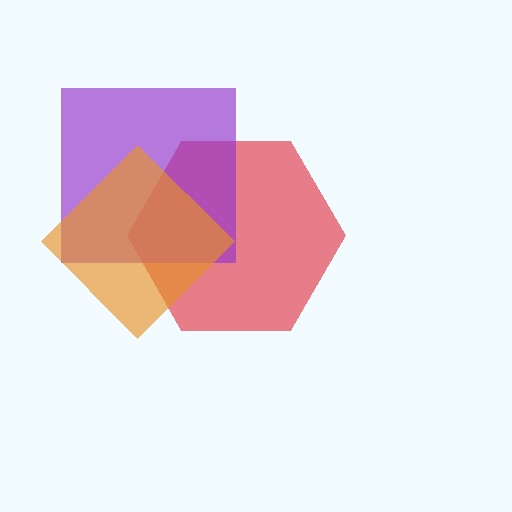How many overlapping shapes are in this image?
There are 3 overlapping shapes in the image.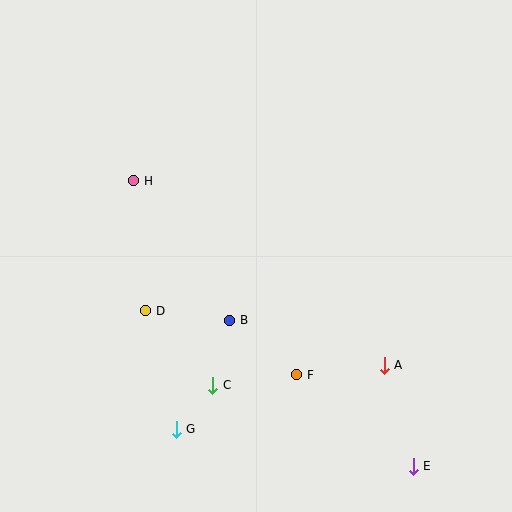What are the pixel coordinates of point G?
Point G is at (176, 429).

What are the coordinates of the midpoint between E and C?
The midpoint between E and C is at (313, 426).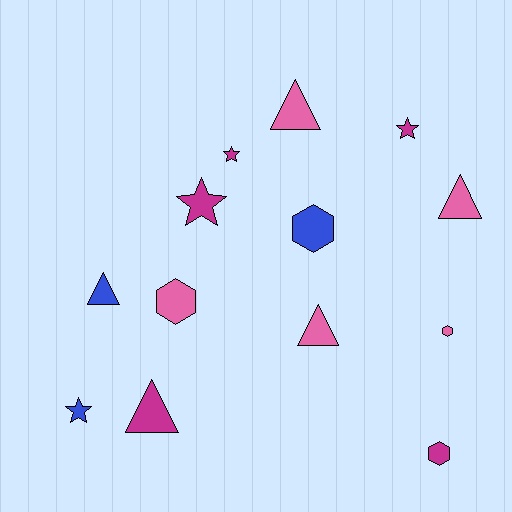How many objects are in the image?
There are 13 objects.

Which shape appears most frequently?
Triangle, with 5 objects.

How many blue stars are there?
There is 1 blue star.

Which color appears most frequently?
Pink, with 5 objects.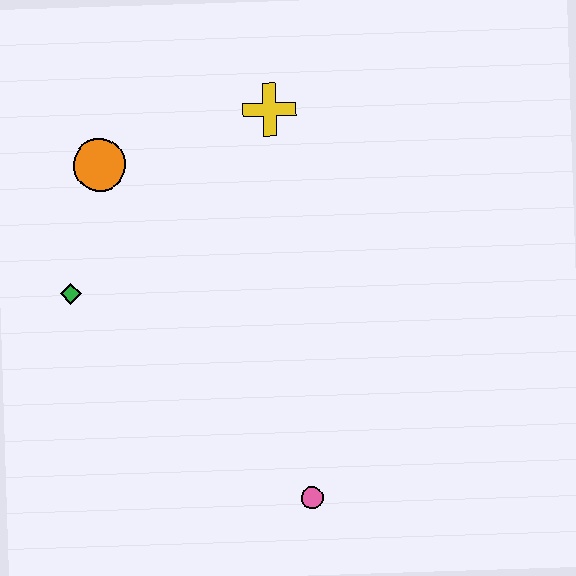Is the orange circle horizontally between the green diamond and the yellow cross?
Yes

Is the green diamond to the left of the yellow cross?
Yes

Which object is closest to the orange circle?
The green diamond is closest to the orange circle.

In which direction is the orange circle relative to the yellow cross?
The orange circle is to the left of the yellow cross.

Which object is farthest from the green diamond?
The pink circle is farthest from the green diamond.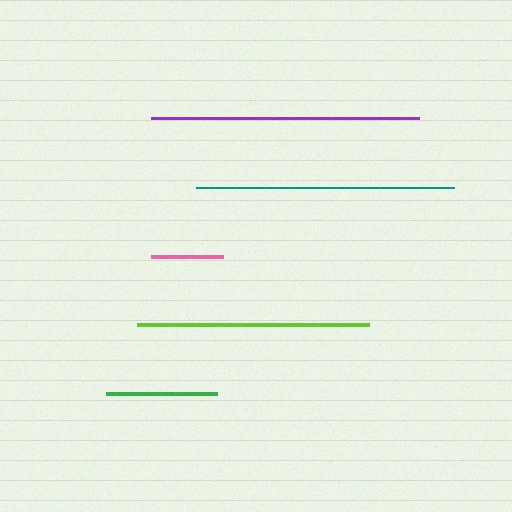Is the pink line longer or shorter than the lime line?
The lime line is longer than the pink line.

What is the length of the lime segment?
The lime segment is approximately 232 pixels long.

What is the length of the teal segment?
The teal segment is approximately 259 pixels long.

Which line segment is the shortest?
The pink line is the shortest at approximately 72 pixels.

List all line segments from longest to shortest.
From longest to shortest: purple, teal, lime, green, pink.